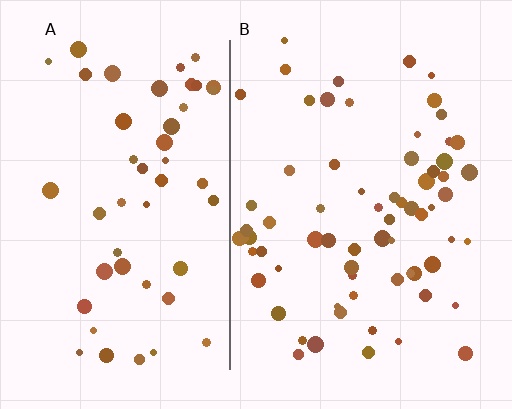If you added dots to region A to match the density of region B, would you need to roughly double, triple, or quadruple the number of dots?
Approximately double.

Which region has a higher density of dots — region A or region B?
B (the right).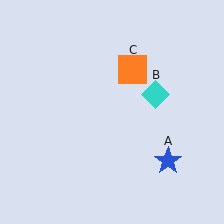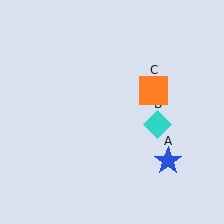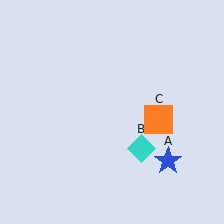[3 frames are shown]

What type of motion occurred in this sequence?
The cyan diamond (object B), orange square (object C) rotated clockwise around the center of the scene.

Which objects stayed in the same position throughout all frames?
Blue star (object A) remained stationary.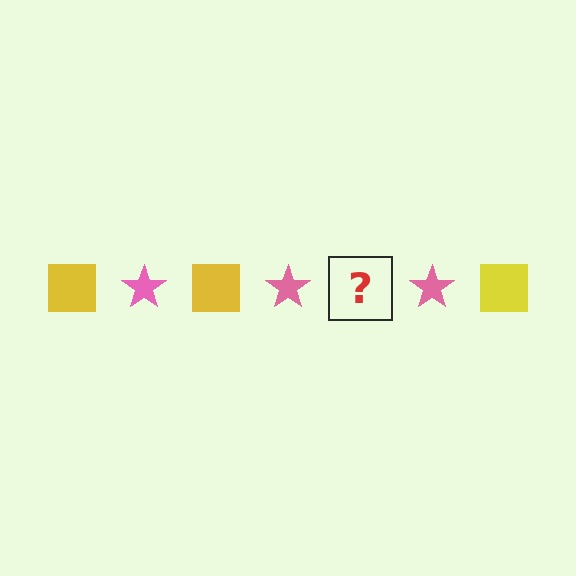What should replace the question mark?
The question mark should be replaced with a yellow square.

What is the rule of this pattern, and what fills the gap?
The rule is that the pattern alternates between yellow square and pink star. The gap should be filled with a yellow square.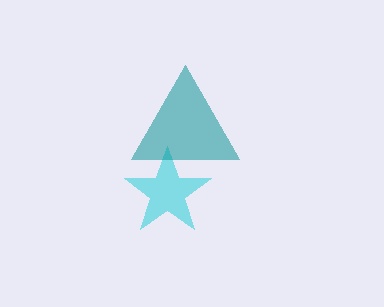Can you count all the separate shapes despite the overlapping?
Yes, there are 2 separate shapes.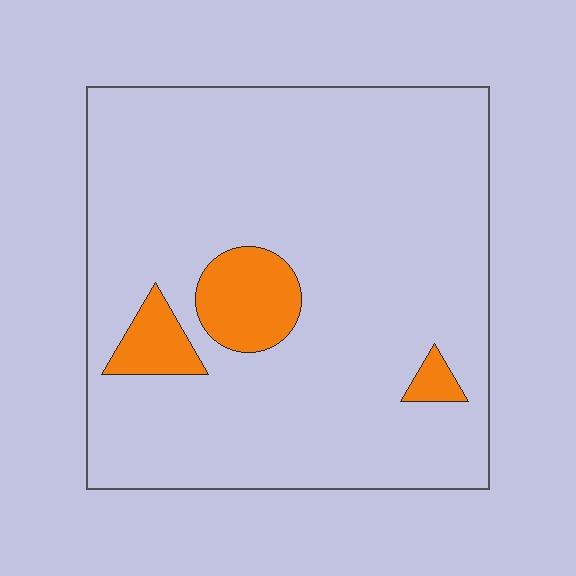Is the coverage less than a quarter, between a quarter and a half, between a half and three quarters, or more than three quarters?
Less than a quarter.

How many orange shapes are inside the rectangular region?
3.